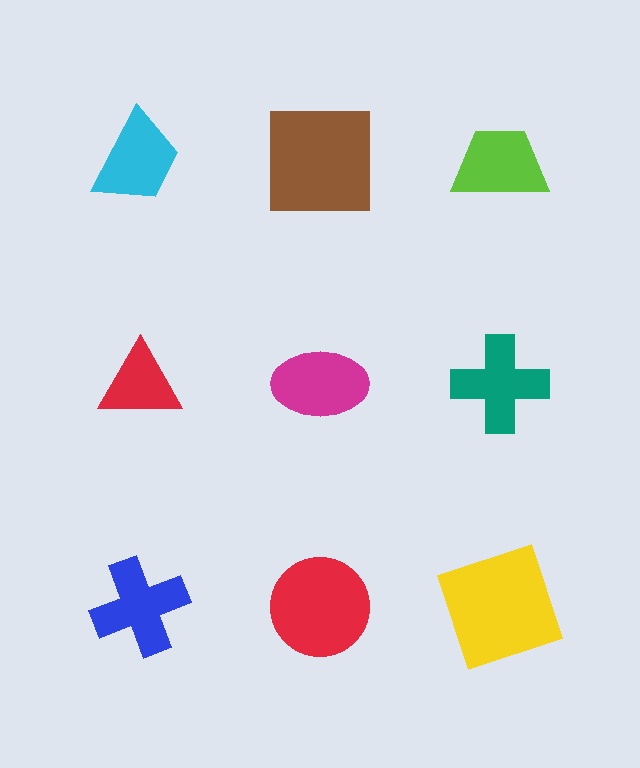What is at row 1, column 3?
A lime trapezoid.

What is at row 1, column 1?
A cyan trapezoid.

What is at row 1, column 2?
A brown square.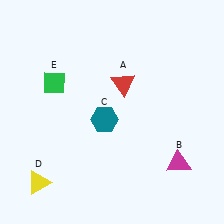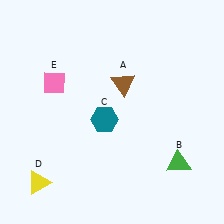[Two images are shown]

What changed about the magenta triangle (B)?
In Image 1, B is magenta. In Image 2, it changed to green.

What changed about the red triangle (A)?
In Image 1, A is red. In Image 2, it changed to brown.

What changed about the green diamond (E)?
In Image 1, E is green. In Image 2, it changed to pink.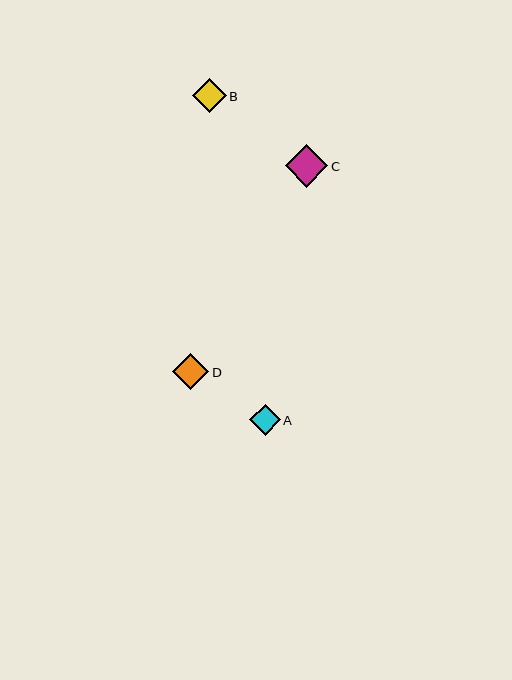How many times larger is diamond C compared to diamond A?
Diamond C is approximately 1.4 times the size of diamond A.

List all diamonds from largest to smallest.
From largest to smallest: C, D, B, A.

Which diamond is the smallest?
Diamond A is the smallest with a size of approximately 30 pixels.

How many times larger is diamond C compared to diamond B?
Diamond C is approximately 1.2 times the size of diamond B.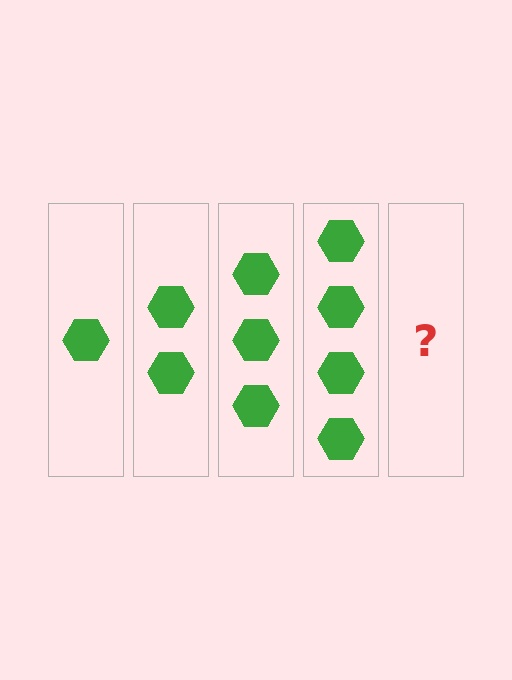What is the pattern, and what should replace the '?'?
The pattern is that each step adds one more hexagon. The '?' should be 5 hexagons.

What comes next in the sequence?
The next element should be 5 hexagons.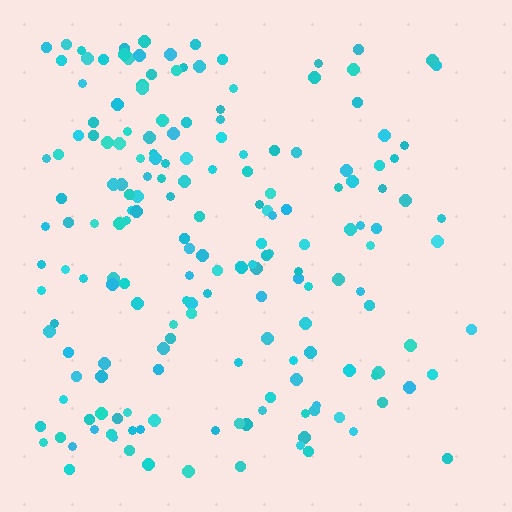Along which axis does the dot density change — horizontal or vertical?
Horizontal.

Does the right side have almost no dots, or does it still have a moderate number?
Still a moderate number, just noticeably fewer than the left.